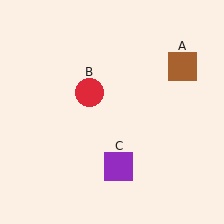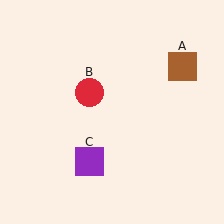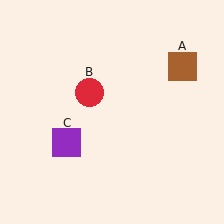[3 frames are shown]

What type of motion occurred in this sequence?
The purple square (object C) rotated clockwise around the center of the scene.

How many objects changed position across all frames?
1 object changed position: purple square (object C).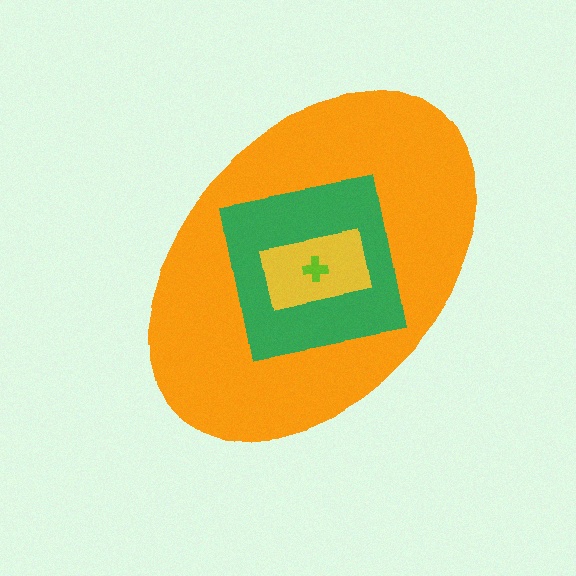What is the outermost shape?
The orange ellipse.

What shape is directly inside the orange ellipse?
The green square.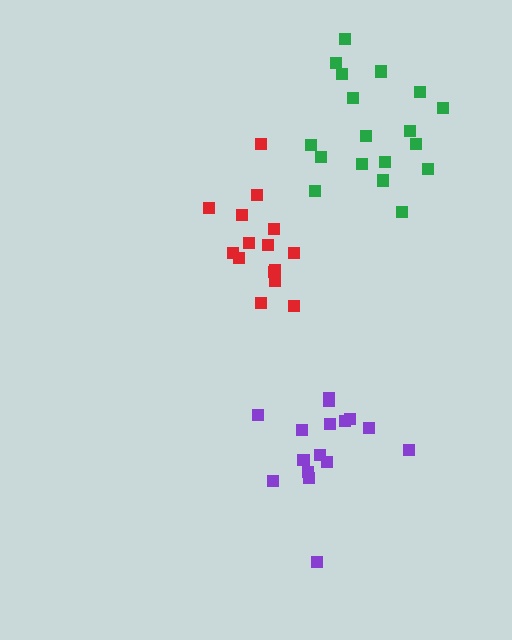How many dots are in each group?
Group 1: 18 dots, Group 2: 16 dots, Group 3: 15 dots (49 total).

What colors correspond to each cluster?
The clusters are colored: green, purple, red.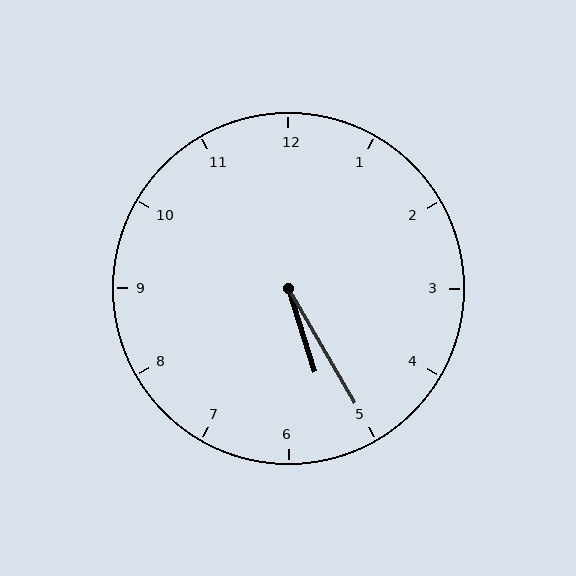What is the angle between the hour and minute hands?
Approximately 12 degrees.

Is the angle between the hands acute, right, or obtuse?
It is acute.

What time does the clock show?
5:25.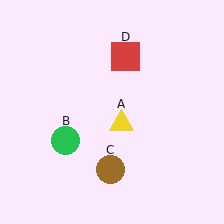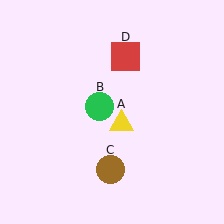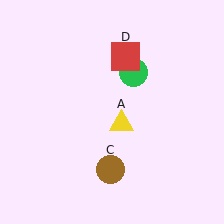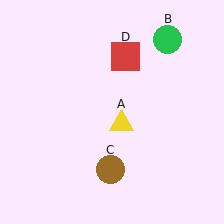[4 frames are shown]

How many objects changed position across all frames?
1 object changed position: green circle (object B).